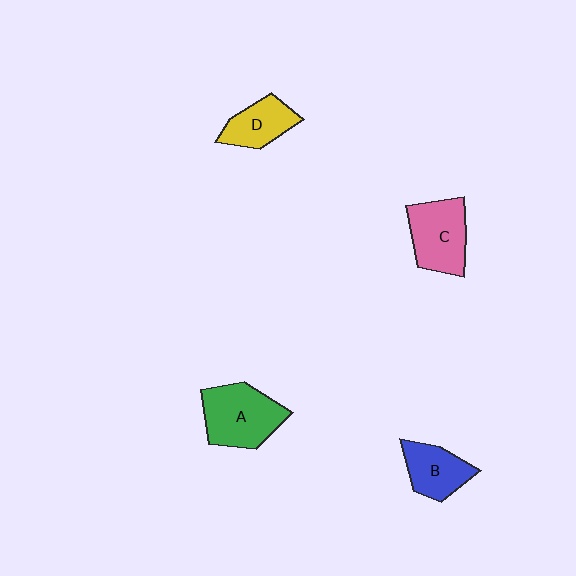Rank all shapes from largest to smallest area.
From largest to smallest: A (green), C (pink), B (blue), D (yellow).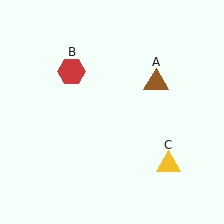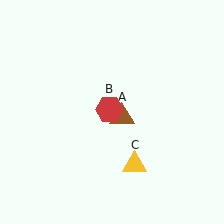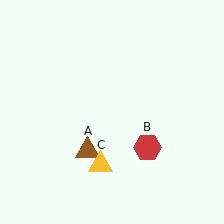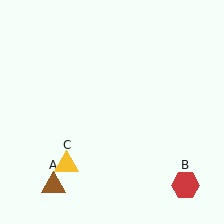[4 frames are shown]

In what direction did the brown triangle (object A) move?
The brown triangle (object A) moved down and to the left.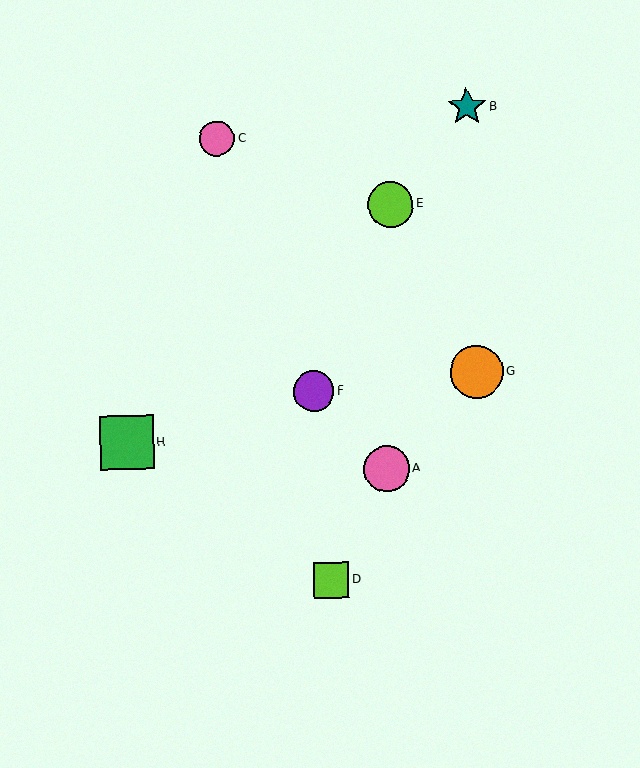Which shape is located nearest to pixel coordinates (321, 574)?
The lime square (labeled D) at (331, 580) is nearest to that location.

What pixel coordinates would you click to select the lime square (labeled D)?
Click at (331, 580) to select the lime square D.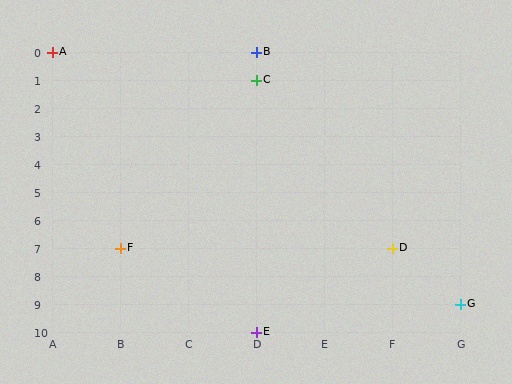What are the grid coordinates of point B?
Point B is at grid coordinates (D, 0).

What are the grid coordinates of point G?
Point G is at grid coordinates (G, 9).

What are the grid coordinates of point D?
Point D is at grid coordinates (F, 7).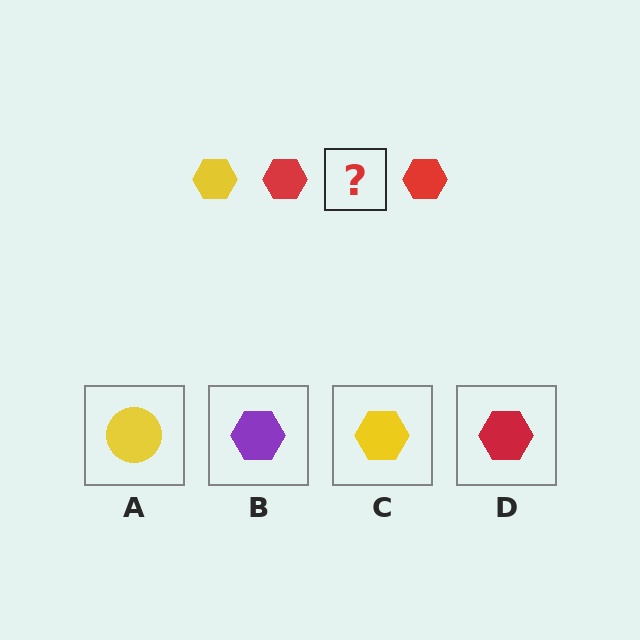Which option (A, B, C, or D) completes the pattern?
C.